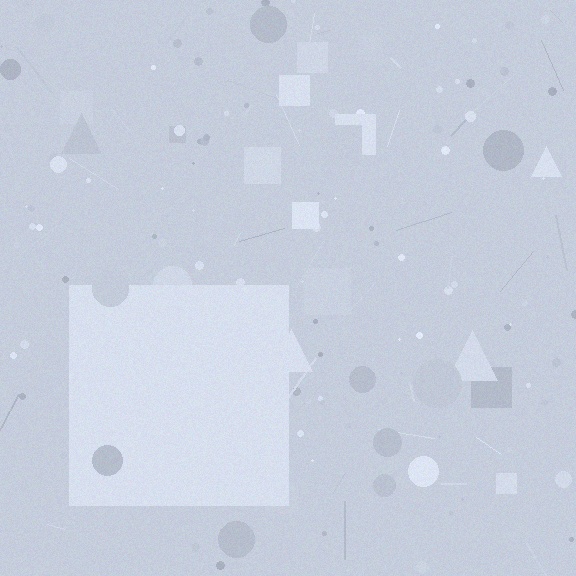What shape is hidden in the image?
A square is hidden in the image.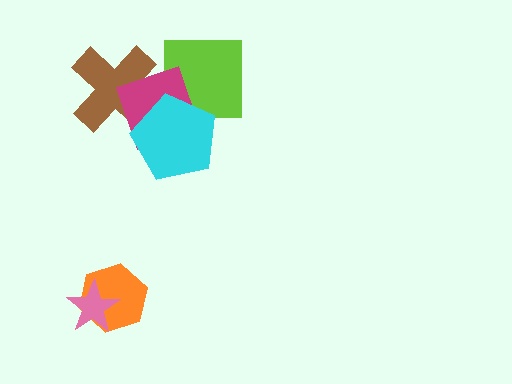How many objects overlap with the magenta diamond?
3 objects overlap with the magenta diamond.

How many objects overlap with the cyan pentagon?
3 objects overlap with the cyan pentagon.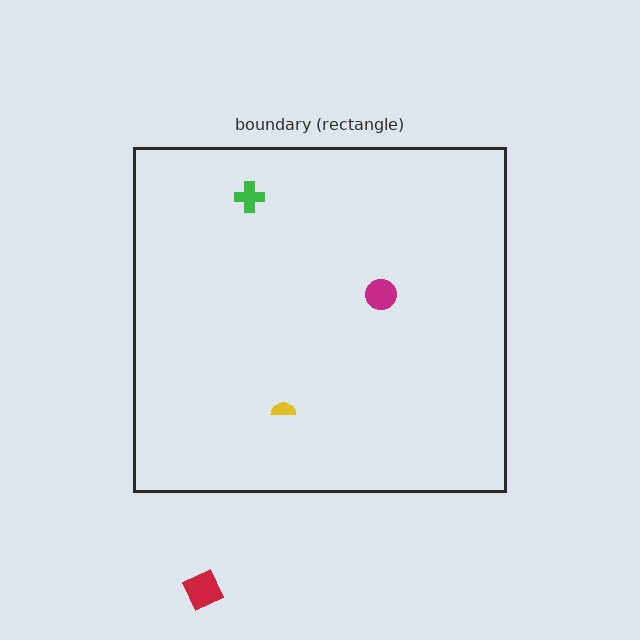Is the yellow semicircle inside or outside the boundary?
Inside.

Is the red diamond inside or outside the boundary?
Outside.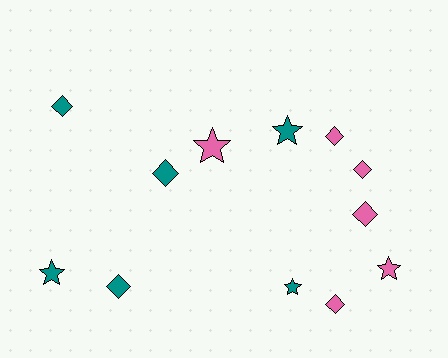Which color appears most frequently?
Pink, with 6 objects.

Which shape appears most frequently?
Diamond, with 7 objects.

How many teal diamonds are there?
There are 3 teal diamonds.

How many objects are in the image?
There are 12 objects.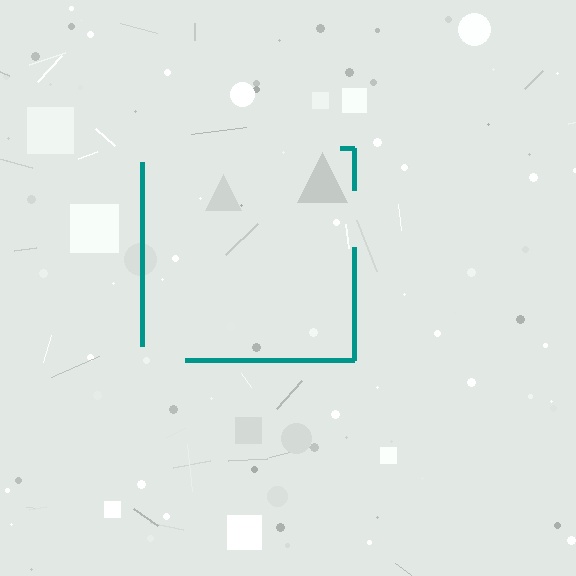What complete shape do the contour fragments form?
The contour fragments form a square.